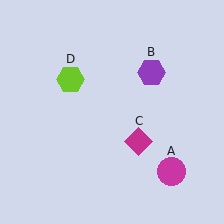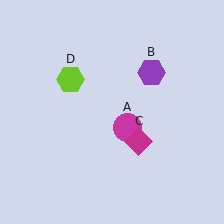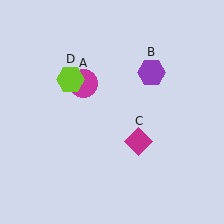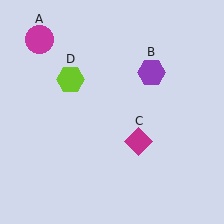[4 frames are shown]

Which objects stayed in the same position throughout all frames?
Purple hexagon (object B) and magenta diamond (object C) and lime hexagon (object D) remained stationary.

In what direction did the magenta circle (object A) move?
The magenta circle (object A) moved up and to the left.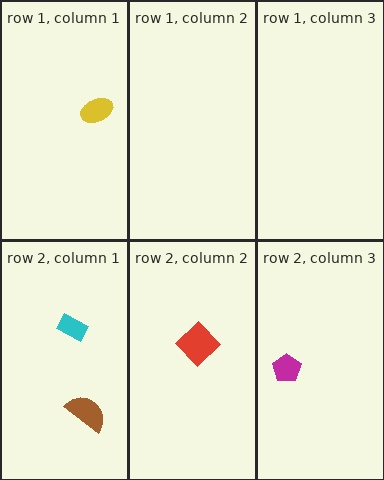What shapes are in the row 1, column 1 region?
The yellow ellipse.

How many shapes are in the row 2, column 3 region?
1.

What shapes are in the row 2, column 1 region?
The cyan rectangle, the brown semicircle.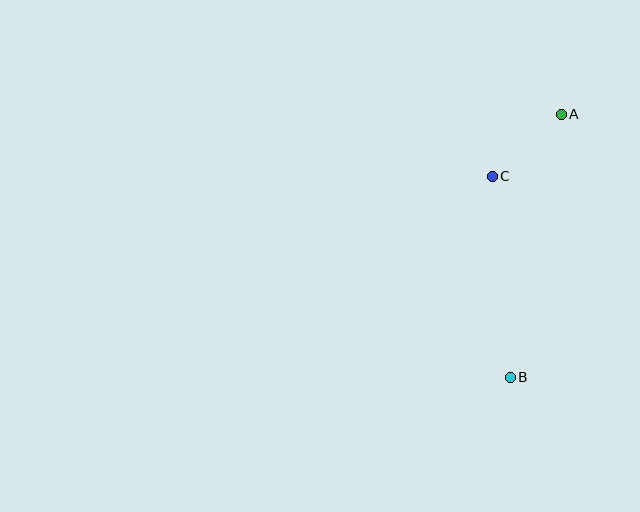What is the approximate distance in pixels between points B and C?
The distance between B and C is approximately 202 pixels.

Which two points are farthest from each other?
Points A and B are farthest from each other.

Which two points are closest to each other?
Points A and C are closest to each other.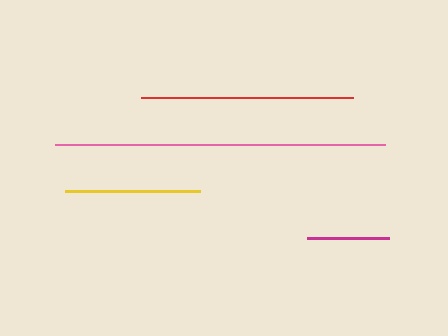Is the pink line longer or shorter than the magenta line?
The pink line is longer than the magenta line.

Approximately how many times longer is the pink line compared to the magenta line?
The pink line is approximately 4.0 times the length of the magenta line.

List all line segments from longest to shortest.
From longest to shortest: pink, red, yellow, magenta.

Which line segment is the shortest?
The magenta line is the shortest at approximately 82 pixels.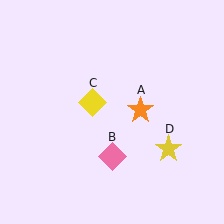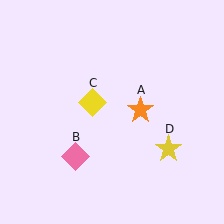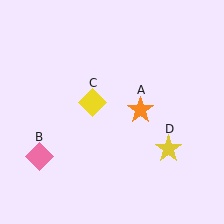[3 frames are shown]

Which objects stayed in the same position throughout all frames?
Orange star (object A) and yellow diamond (object C) and yellow star (object D) remained stationary.